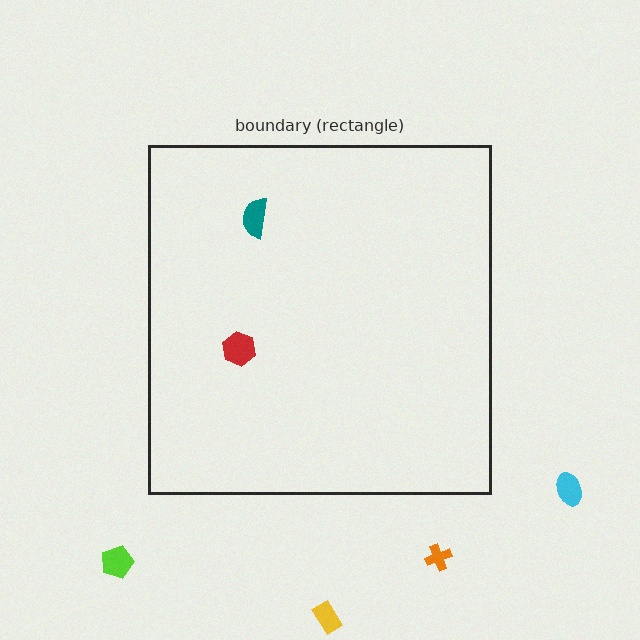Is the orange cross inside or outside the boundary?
Outside.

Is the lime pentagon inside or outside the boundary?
Outside.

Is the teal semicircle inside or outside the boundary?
Inside.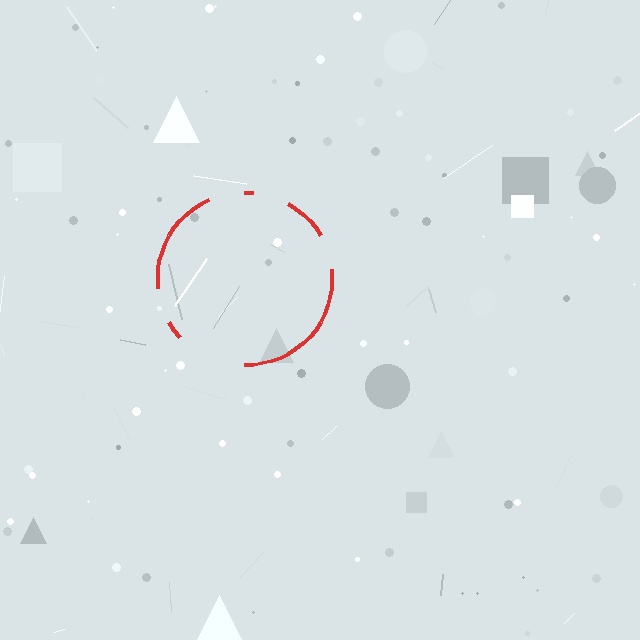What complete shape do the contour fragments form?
The contour fragments form a circle.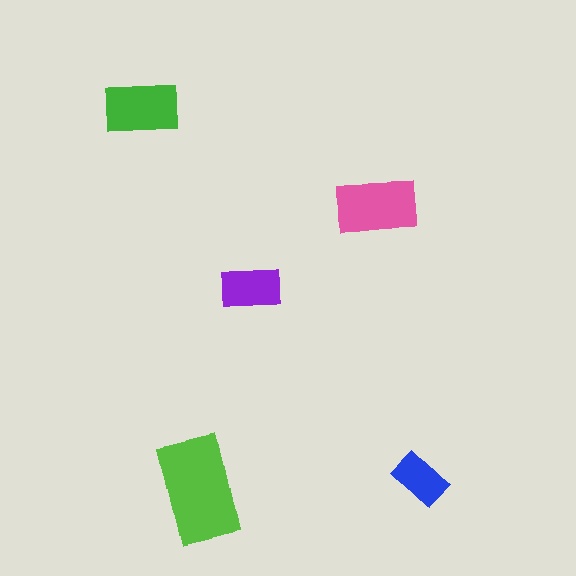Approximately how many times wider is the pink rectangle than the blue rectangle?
About 1.5 times wider.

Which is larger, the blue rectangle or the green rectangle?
The green one.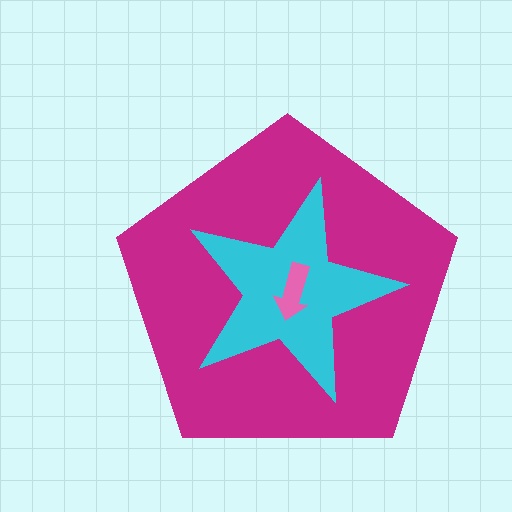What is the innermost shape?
The pink arrow.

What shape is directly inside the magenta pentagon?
The cyan star.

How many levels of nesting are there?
3.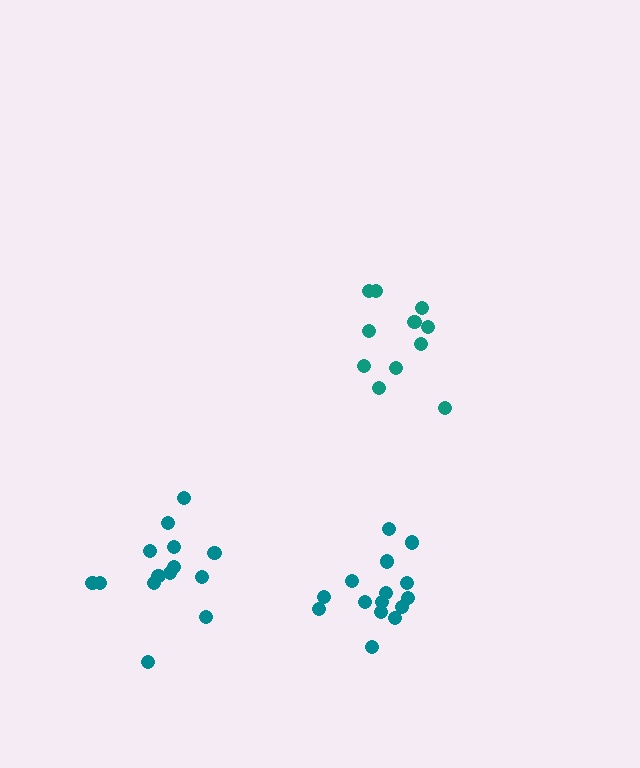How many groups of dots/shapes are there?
There are 3 groups.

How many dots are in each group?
Group 1: 14 dots, Group 2: 11 dots, Group 3: 16 dots (41 total).